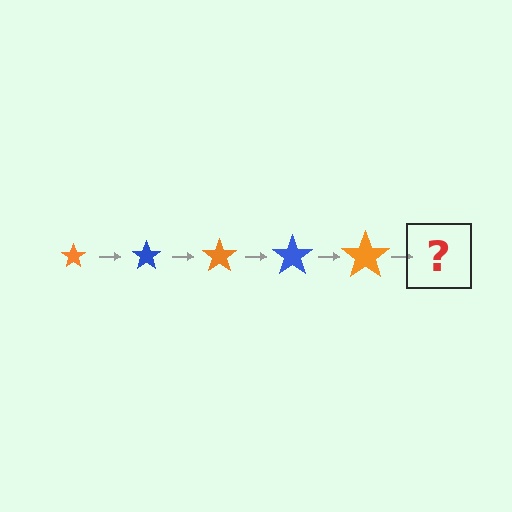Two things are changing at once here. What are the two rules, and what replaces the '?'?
The two rules are that the star grows larger each step and the color cycles through orange and blue. The '?' should be a blue star, larger than the previous one.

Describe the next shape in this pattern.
It should be a blue star, larger than the previous one.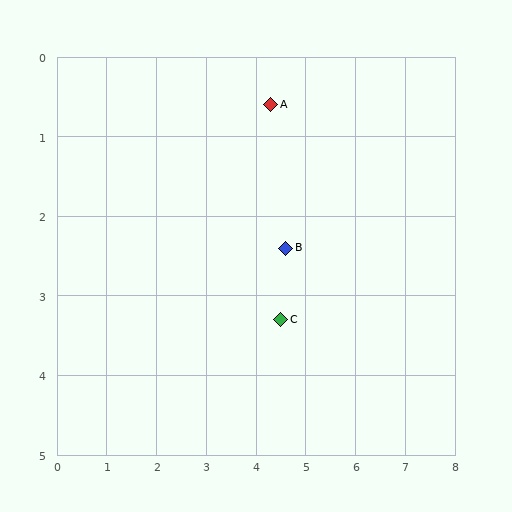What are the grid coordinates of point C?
Point C is at approximately (4.5, 3.3).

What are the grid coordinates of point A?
Point A is at approximately (4.3, 0.6).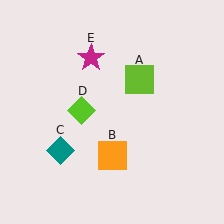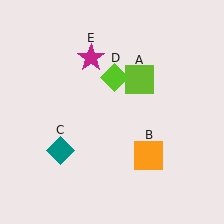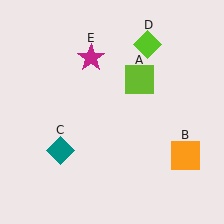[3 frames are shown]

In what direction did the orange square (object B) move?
The orange square (object B) moved right.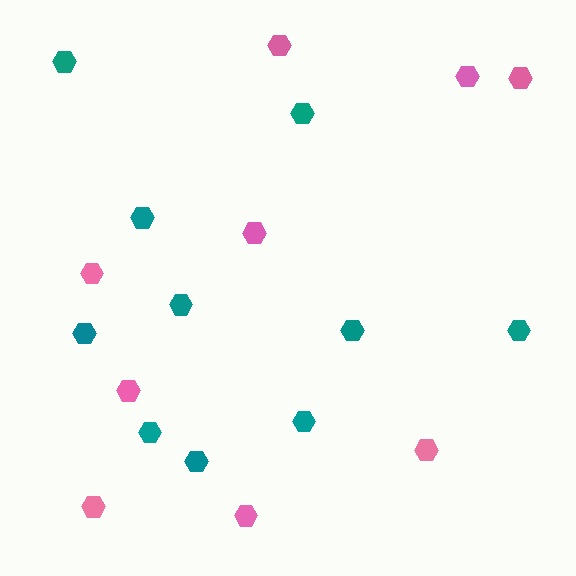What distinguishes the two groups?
There are 2 groups: one group of teal hexagons (10) and one group of pink hexagons (9).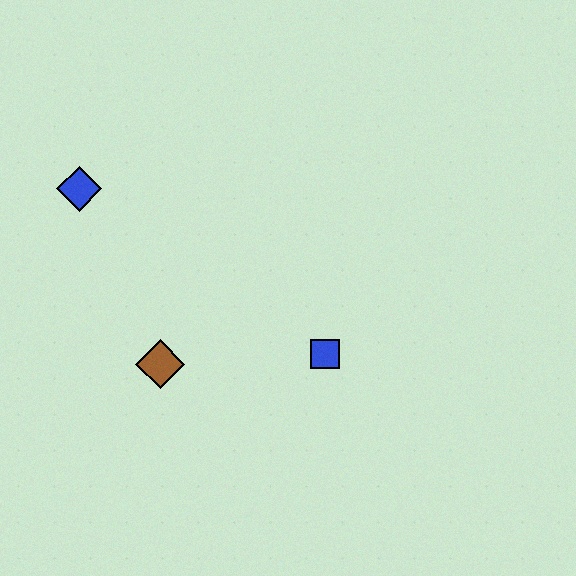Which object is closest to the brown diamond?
The blue square is closest to the brown diamond.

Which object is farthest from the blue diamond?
The blue square is farthest from the blue diamond.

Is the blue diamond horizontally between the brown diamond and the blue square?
No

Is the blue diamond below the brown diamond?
No